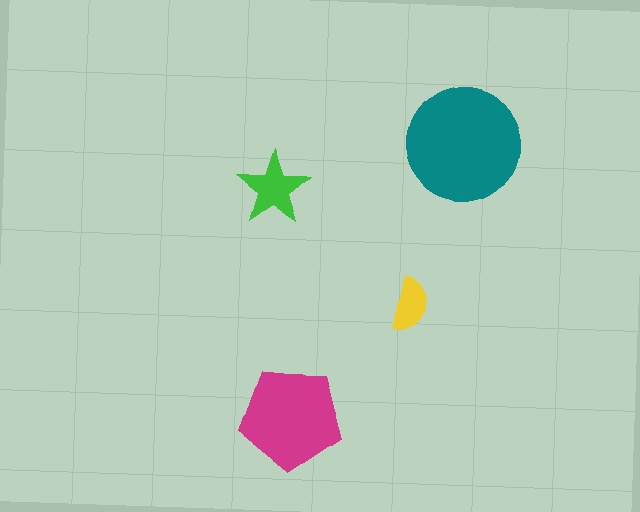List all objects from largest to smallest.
The teal circle, the magenta pentagon, the green star, the yellow semicircle.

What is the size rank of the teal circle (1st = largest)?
1st.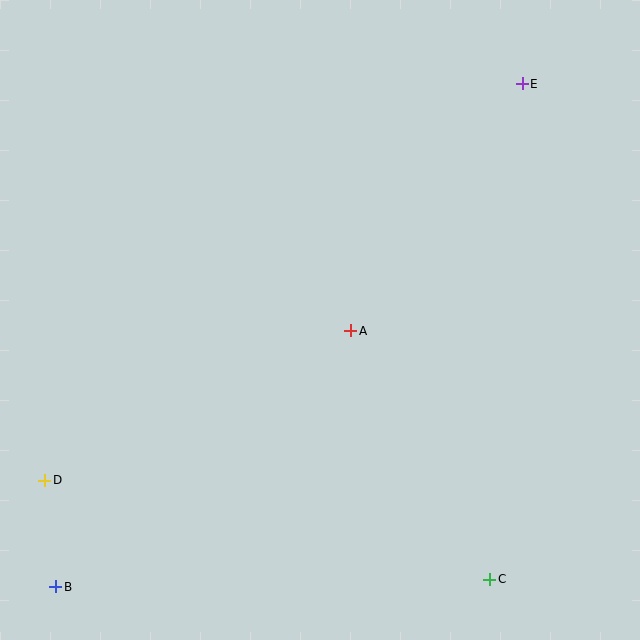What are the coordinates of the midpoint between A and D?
The midpoint between A and D is at (198, 406).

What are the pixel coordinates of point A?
Point A is at (351, 331).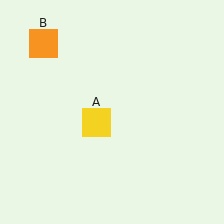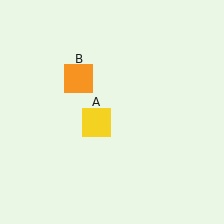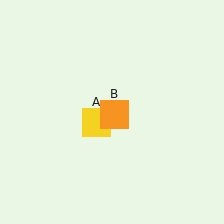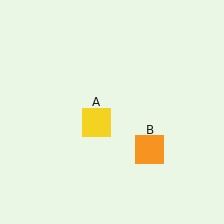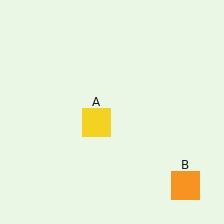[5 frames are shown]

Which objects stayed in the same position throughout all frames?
Yellow square (object A) remained stationary.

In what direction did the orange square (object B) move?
The orange square (object B) moved down and to the right.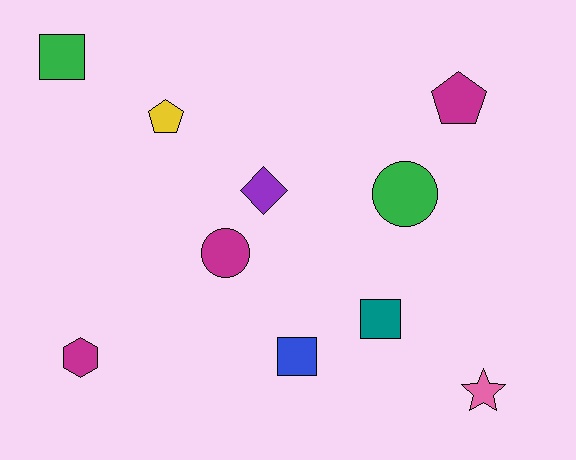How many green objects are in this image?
There are 2 green objects.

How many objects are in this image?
There are 10 objects.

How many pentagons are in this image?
There are 2 pentagons.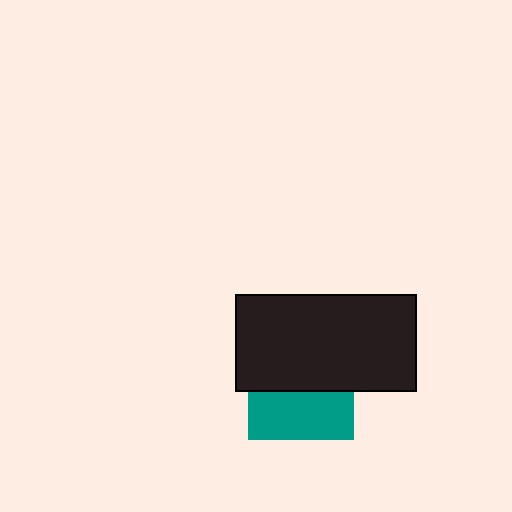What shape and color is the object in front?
The object in front is a black rectangle.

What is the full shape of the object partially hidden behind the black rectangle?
The partially hidden object is a teal square.